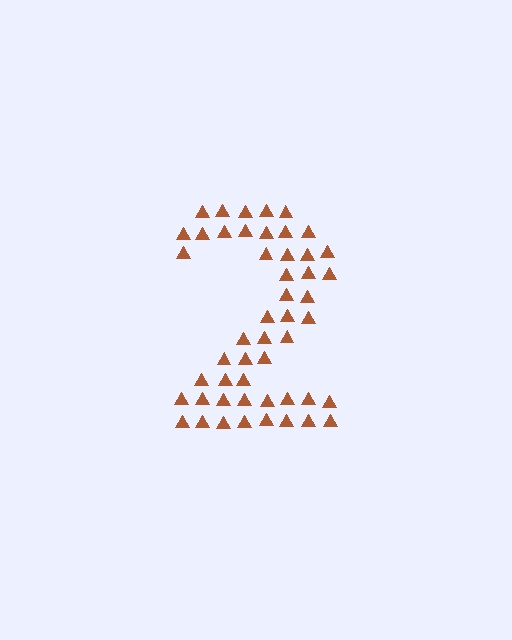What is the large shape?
The large shape is the digit 2.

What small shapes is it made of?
It is made of small triangles.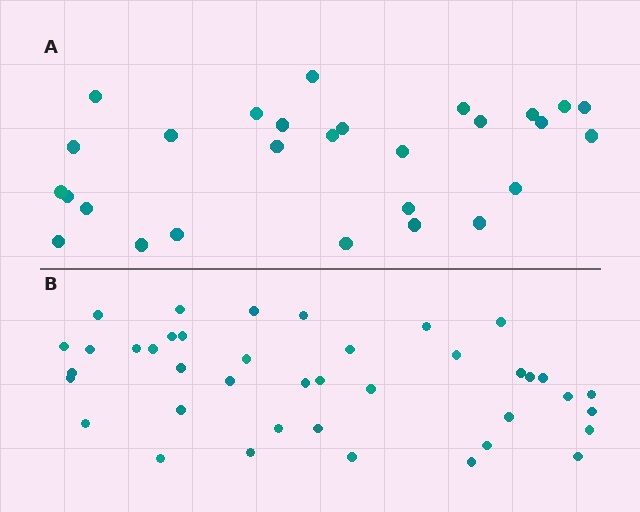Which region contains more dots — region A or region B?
Region B (the bottom region) has more dots.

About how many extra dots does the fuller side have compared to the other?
Region B has roughly 12 or so more dots than region A.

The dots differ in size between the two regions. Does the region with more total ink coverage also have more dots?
No. Region A has more total ink coverage because its dots are larger, but region B actually contains more individual dots. Total area can be misleading — the number of items is what matters here.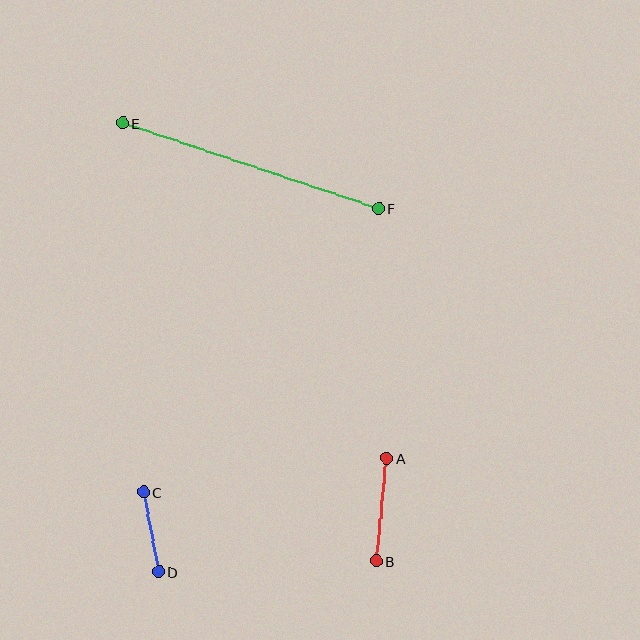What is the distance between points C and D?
The distance is approximately 81 pixels.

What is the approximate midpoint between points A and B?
The midpoint is at approximately (381, 510) pixels.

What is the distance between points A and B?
The distance is approximately 103 pixels.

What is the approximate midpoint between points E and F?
The midpoint is at approximately (251, 166) pixels.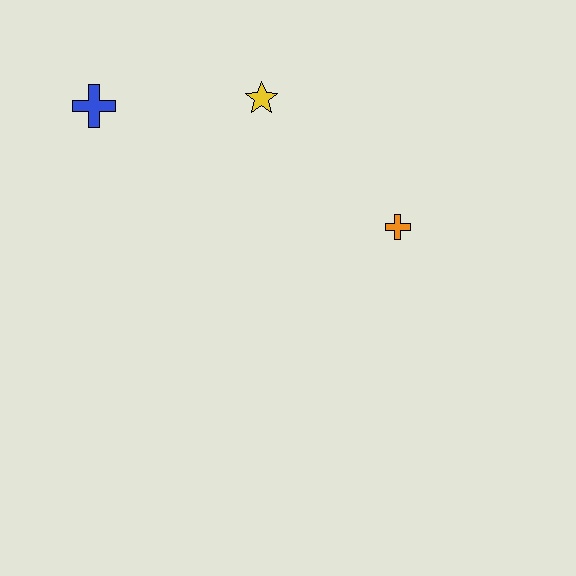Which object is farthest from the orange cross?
The blue cross is farthest from the orange cross.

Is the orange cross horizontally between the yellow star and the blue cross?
No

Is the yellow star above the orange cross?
Yes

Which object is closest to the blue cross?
The yellow star is closest to the blue cross.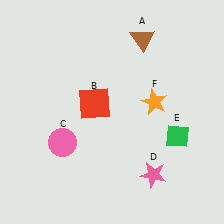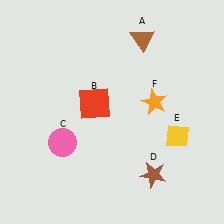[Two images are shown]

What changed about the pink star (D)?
In Image 1, D is pink. In Image 2, it changed to brown.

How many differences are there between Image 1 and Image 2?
There are 2 differences between the two images.